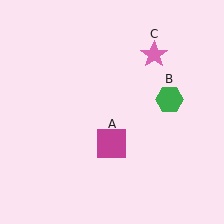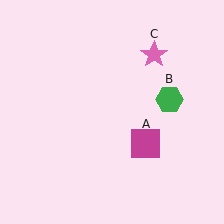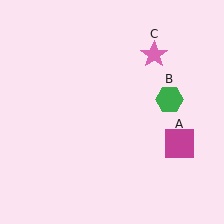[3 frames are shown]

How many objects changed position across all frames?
1 object changed position: magenta square (object A).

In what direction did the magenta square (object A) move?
The magenta square (object A) moved right.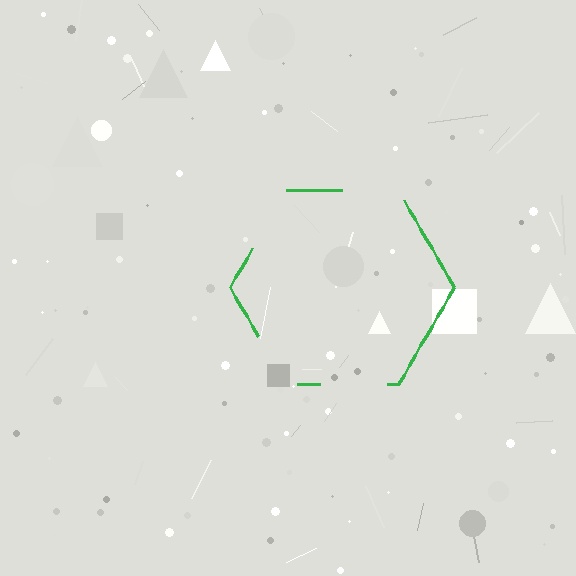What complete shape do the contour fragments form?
The contour fragments form a hexagon.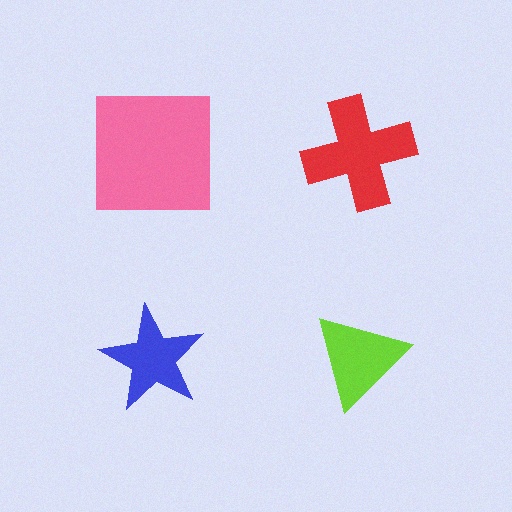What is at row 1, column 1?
A pink square.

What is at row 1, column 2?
A red cross.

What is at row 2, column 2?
A lime triangle.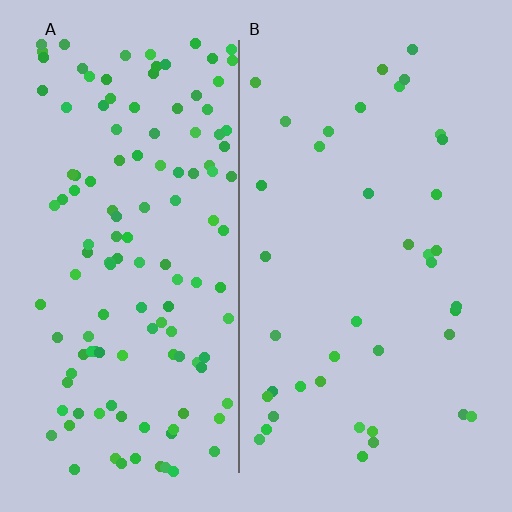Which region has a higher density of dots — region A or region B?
A (the left).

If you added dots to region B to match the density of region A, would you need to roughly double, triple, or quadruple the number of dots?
Approximately triple.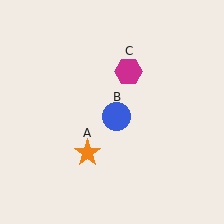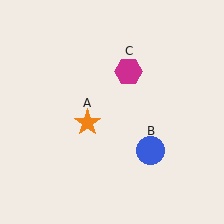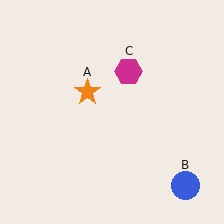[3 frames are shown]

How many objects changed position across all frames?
2 objects changed position: orange star (object A), blue circle (object B).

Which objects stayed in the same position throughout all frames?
Magenta hexagon (object C) remained stationary.